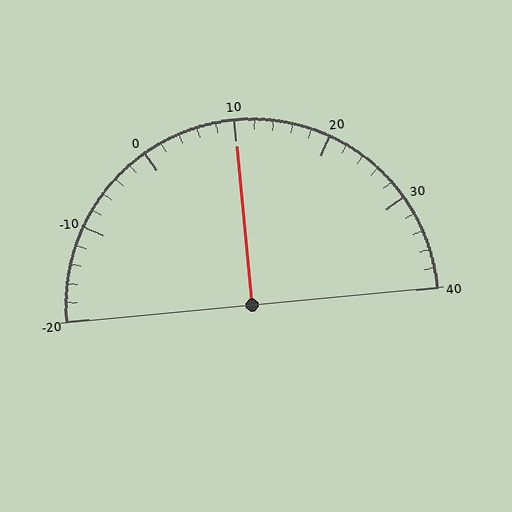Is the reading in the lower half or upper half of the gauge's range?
The reading is in the upper half of the range (-20 to 40).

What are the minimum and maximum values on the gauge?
The gauge ranges from -20 to 40.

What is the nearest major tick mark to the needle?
The nearest major tick mark is 10.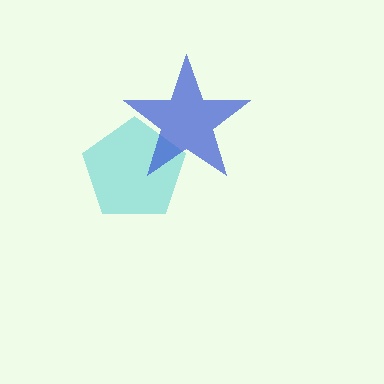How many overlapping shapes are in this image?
There are 2 overlapping shapes in the image.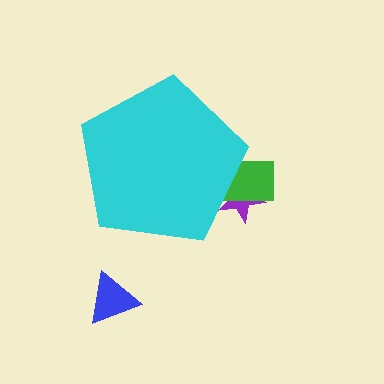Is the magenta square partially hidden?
Yes, the magenta square is partially hidden behind the cyan pentagon.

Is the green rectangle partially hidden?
Yes, the green rectangle is partially hidden behind the cyan pentagon.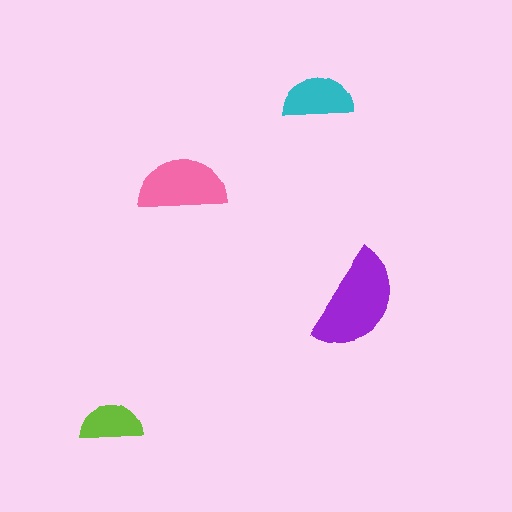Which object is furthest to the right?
The purple semicircle is rightmost.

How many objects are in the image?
There are 4 objects in the image.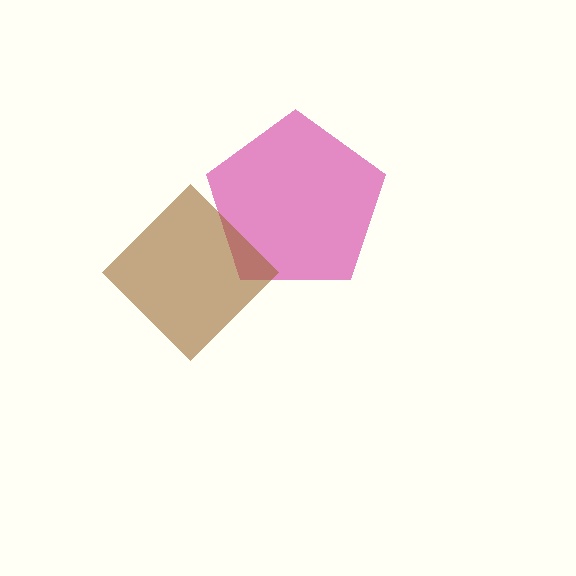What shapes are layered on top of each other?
The layered shapes are: a magenta pentagon, a brown diamond.